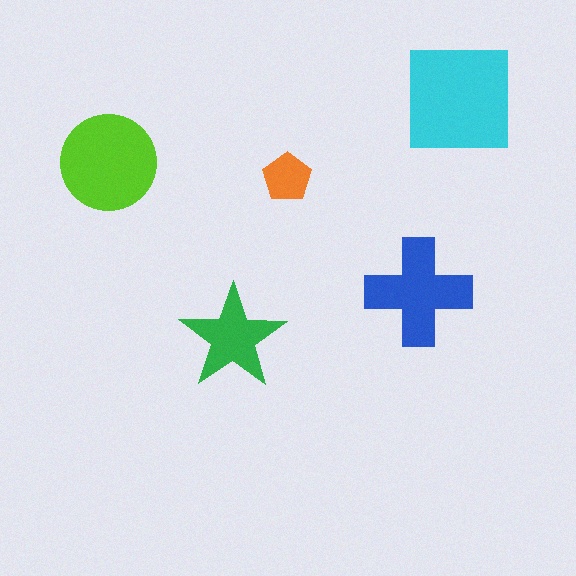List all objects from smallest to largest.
The orange pentagon, the green star, the blue cross, the lime circle, the cyan square.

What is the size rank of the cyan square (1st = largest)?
1st.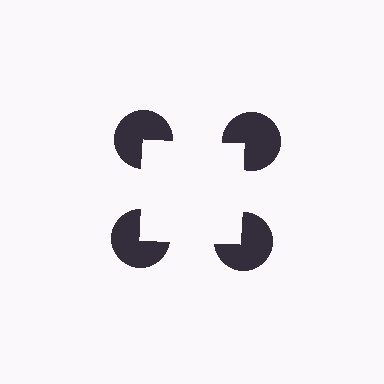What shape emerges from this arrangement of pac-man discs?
An illusory square — its edges are inferred from the aligned wedge cuts in the pac-man discs, not physically drawn.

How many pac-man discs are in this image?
There are 4 — one at each vertex of the illusory square.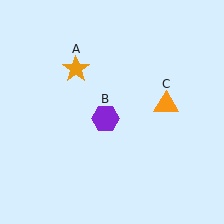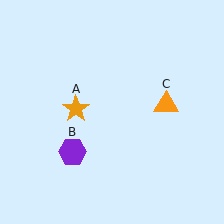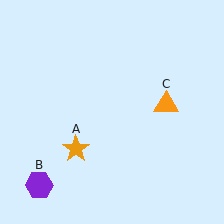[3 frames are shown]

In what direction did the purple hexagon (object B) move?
The purple hexagon (object B) moved down and to the left.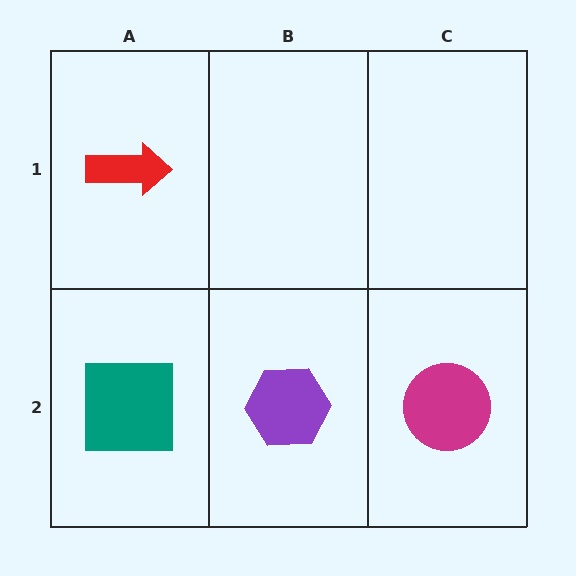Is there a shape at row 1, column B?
No, that cell is empty.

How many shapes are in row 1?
1 shape.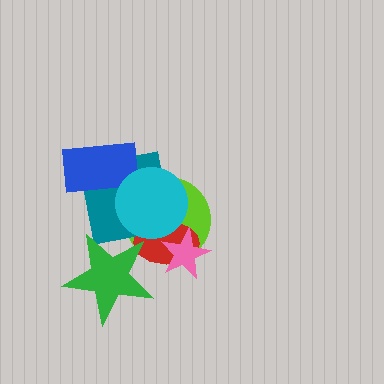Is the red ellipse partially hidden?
Yes, it is partially covered by another shape.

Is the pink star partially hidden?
No, no other shape covers it.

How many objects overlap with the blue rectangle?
2 objects overlap with the blue rectangle.